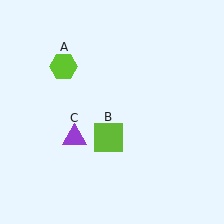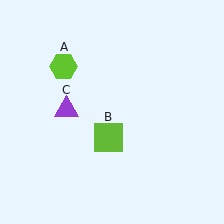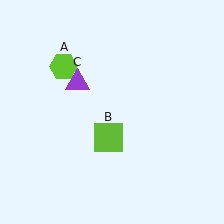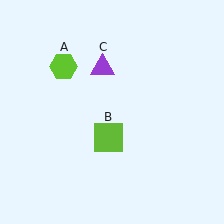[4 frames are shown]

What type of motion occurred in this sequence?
The purple triangle (object C) rotated clockwise around the center of the scene.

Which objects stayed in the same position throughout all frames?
Lime hexagon (object A) and lime square (object B) remained stationary.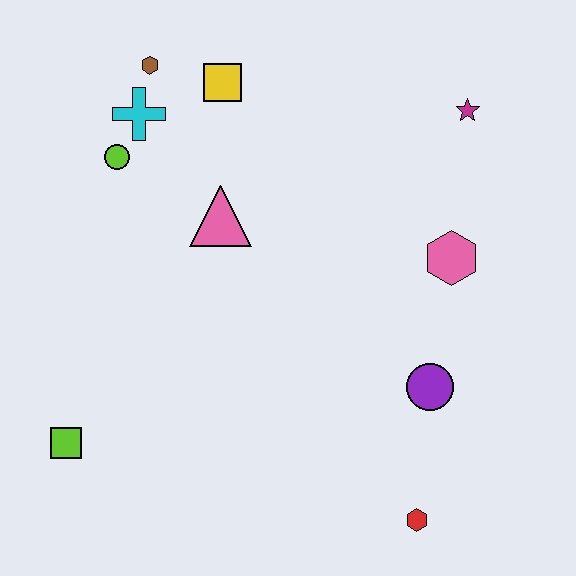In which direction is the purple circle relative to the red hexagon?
The purple circle is above the red hexagon.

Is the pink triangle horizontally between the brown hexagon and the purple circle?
Yes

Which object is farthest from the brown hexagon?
The red hexagon is farthest from the brown hexagon.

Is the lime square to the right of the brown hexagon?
No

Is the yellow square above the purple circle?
Yes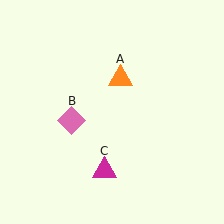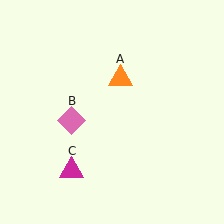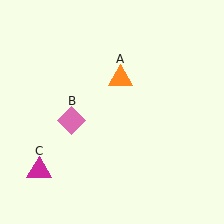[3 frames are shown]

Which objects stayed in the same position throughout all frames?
Orange triangle (object A) and pink diamond (object B) remained stationary.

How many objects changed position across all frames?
1 object changed position: magenta triangle (object C).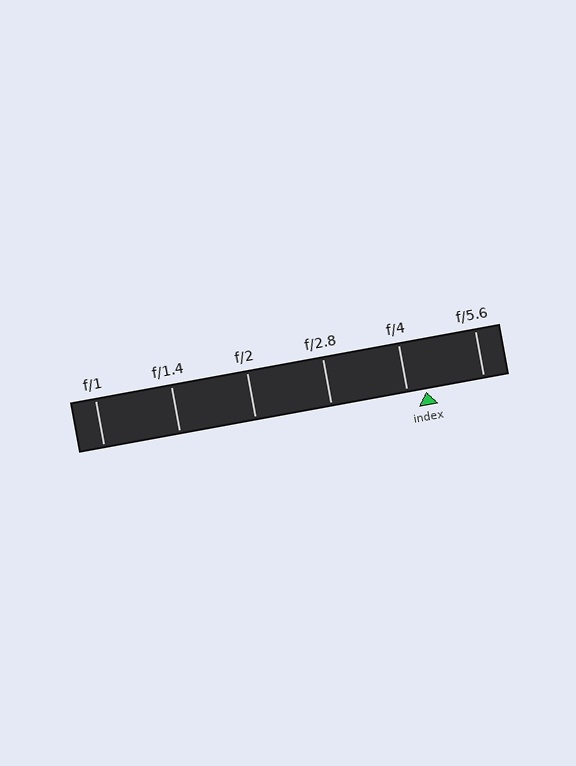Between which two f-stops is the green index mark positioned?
The index mark is between f/4 and f/5.6.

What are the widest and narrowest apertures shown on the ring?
The widest aperture shown is f/1 and the narrowest is f/5.6.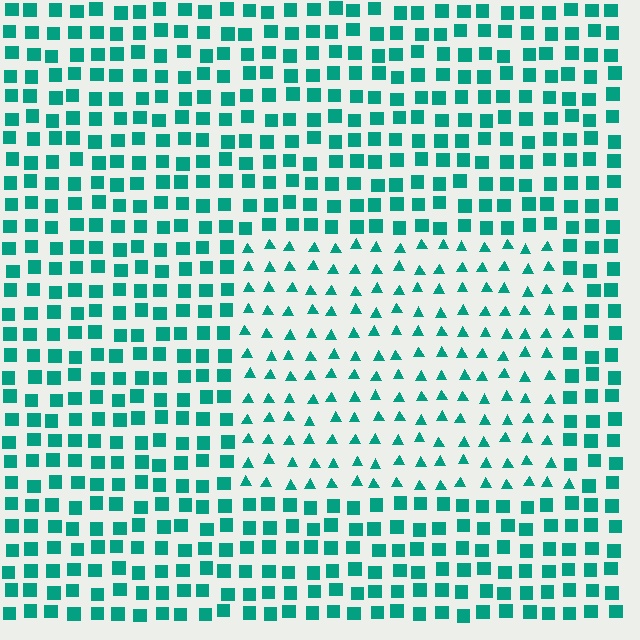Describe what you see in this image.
The image is filled with small teal elements arranged in a uniform grid. A rectangle-shaped region contains triangles, while the surrounding area contains squares. The boundary is defined purely by the change in element shape.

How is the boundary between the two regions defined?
The boundary is defined by a change in element shape: triangles inside vs. squares outside. All elements share the same color and spacing.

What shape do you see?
I see a rectangle.